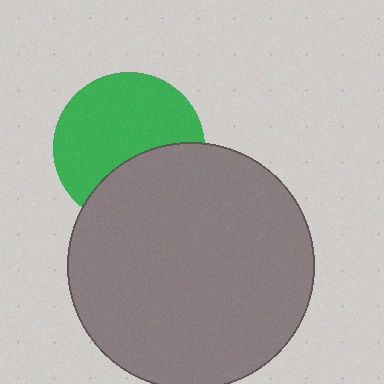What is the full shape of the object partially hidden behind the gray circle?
The partially hidden object is a green circle.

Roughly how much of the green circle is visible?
About half of it is visible (roughly 64%).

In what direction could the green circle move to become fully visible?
The green circle could move up. That would shift it out from behind the gray circle entirely.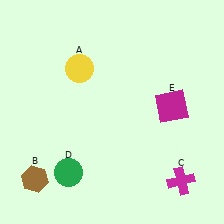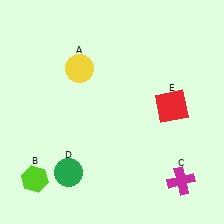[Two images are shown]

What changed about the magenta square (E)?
In Image 1, E is magenta. In Image 2, it changed to red.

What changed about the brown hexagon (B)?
In Image 1, B is brown. In Image 2, it changed to lime.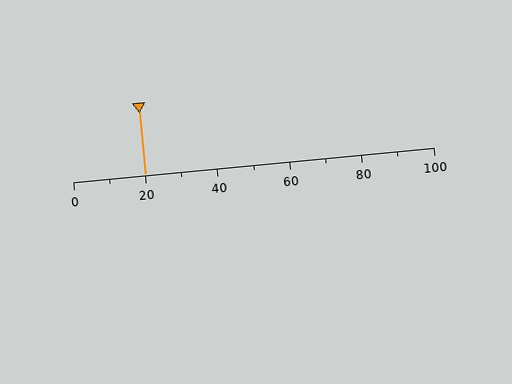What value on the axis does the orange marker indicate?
The marker indicates approximately 20.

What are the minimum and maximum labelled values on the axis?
The axis runs from 0 to 100.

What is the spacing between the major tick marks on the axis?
The major ticks are spaced 20 apart.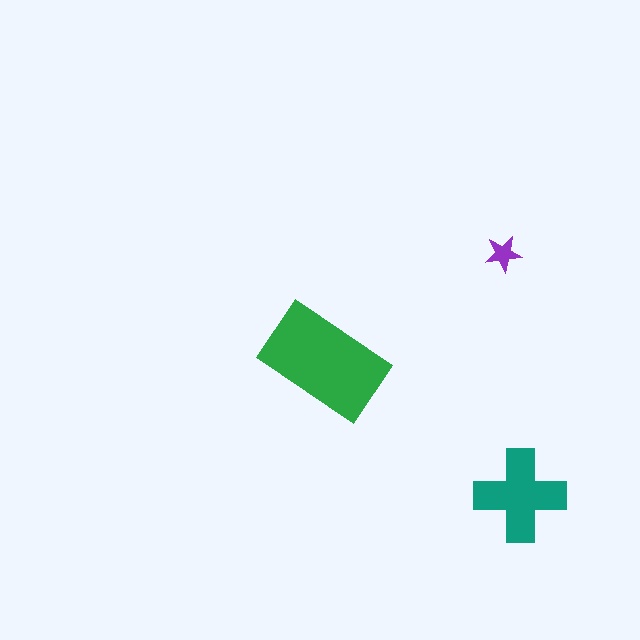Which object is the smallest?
The purple star.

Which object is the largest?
The green rectangle.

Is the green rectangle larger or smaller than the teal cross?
Larger.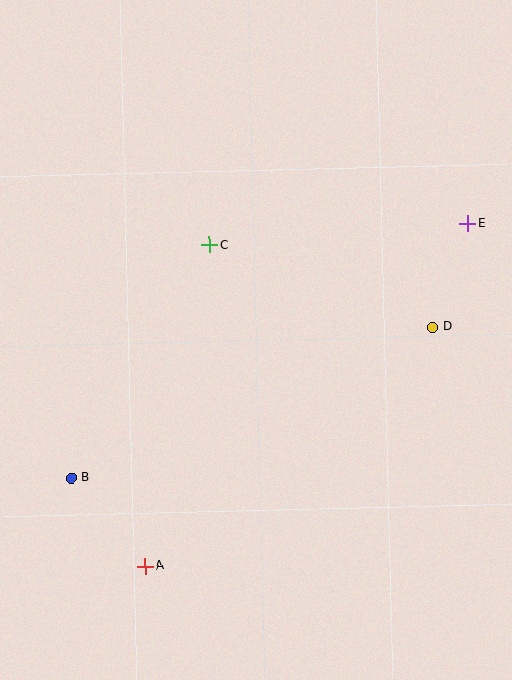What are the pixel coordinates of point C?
Point C is at (209, 245).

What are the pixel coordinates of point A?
Point A is at (145, 566).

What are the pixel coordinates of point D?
Point D is at (432, 327).